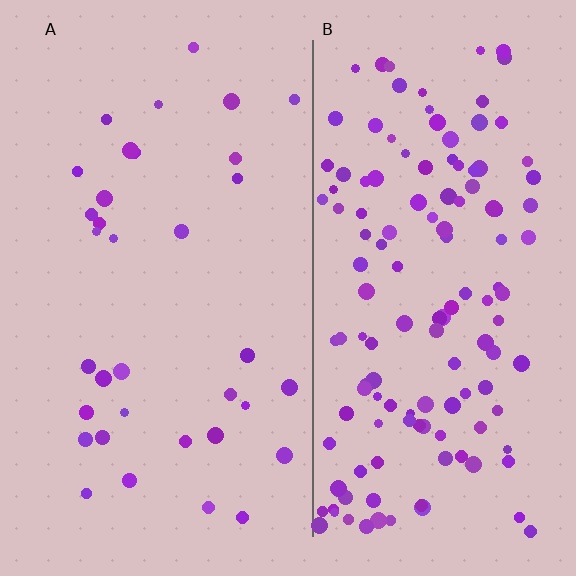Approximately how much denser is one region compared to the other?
Approximately 4.0× — region B over region A.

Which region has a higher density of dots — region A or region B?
B (the right).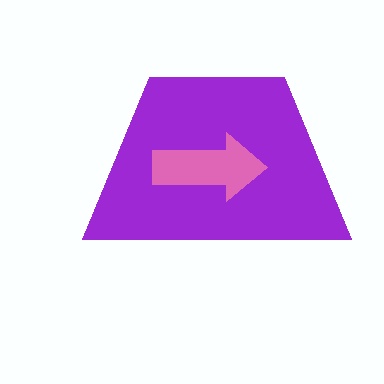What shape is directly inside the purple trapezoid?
The pink arrow.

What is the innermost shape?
The pink arrow.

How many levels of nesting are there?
2.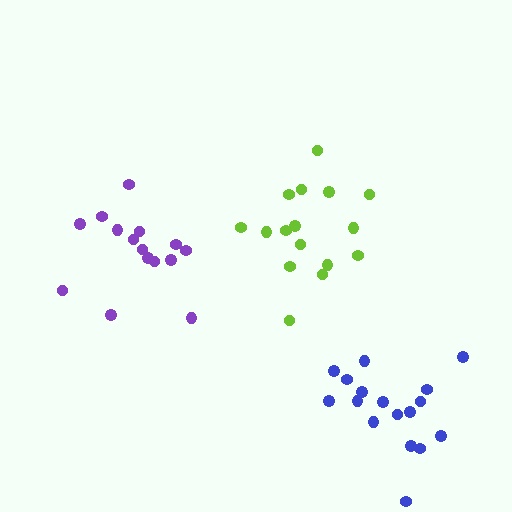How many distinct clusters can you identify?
There are 3 distinct clusters.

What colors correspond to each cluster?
The clusters are colored: lime, blue, purple.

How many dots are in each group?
Group 1: 16 dots, Group 2: 17 dots, Group 3: 15 dots (48 total).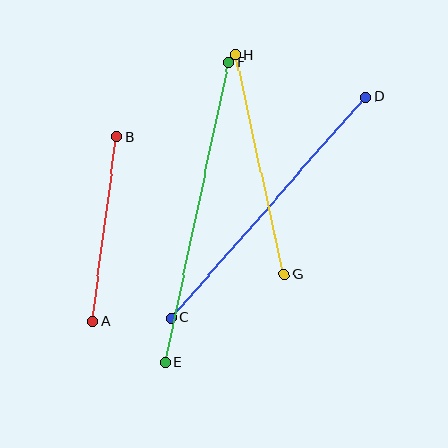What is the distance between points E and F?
The distance is approximately 306 pixels.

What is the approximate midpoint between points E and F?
The midpoint is at approximately (197, 212) pixels.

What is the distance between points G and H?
The distance is approximately 225 pixels.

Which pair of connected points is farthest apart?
Points E and F are farthest apart.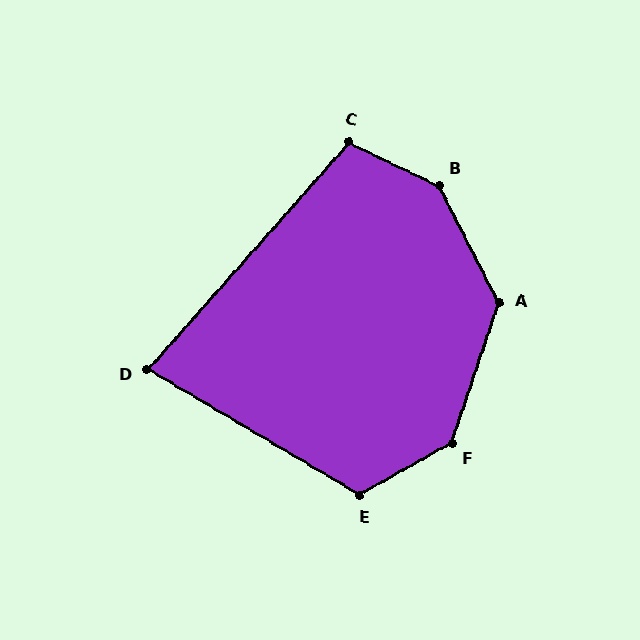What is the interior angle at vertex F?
Approximately 139 degrees (obtuse).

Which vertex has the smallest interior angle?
D, at approximately 79 degrees.